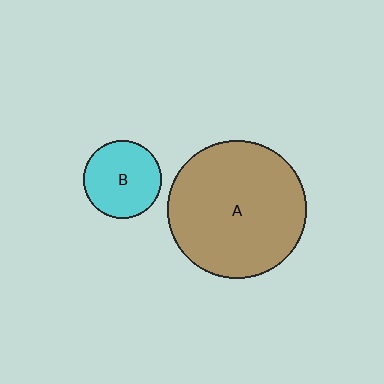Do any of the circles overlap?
No, none of the circles overlap.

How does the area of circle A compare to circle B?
Approximately 3.1 times.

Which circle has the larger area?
Circle A (brown).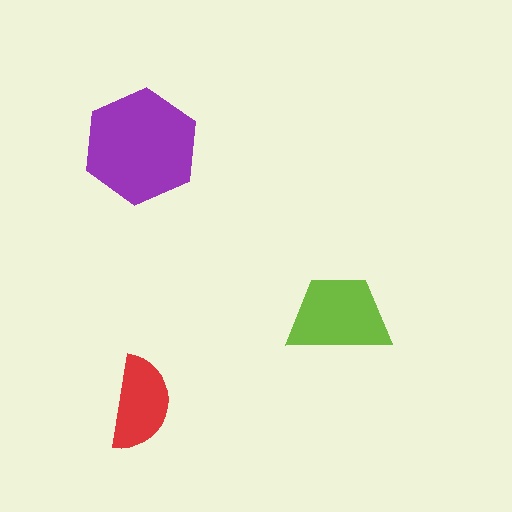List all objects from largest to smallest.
The purple hexagon, the lime trapezoid, the red semicircle.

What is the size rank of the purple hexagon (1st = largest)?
1st.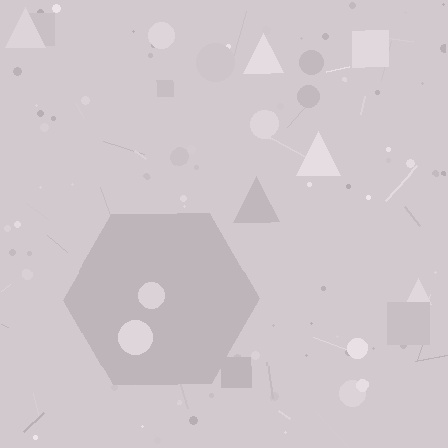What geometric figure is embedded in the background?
A hexagon is embedded in the background.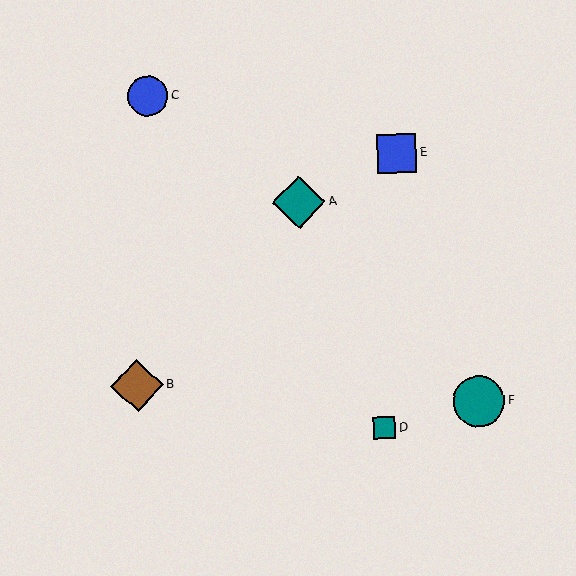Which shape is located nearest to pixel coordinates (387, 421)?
The teal square (labeled D) at (385, 428) is nearest to that location.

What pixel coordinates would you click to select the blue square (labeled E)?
Click at (397, 154) to select the blue square E.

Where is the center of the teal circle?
The center of the teal circle is at (479, 401).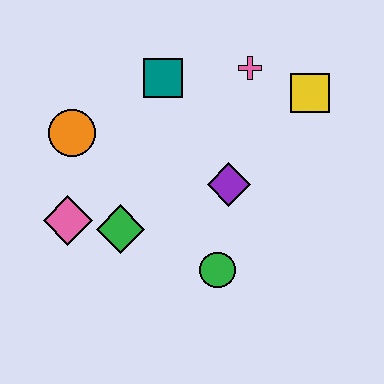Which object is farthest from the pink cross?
The pink diamond is farthest from the pink cross.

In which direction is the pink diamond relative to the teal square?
The pink diamond is below the teal square.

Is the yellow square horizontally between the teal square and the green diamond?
No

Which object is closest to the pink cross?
The yellow square is closest to the pink cross.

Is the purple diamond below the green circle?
No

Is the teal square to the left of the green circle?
Yes